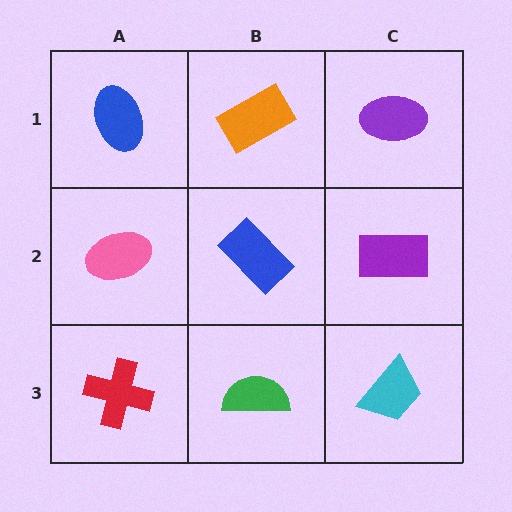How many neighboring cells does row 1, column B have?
3.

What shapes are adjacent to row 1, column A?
A pink ellipse (row 2, column A), an orange rectangle (row 1, column B).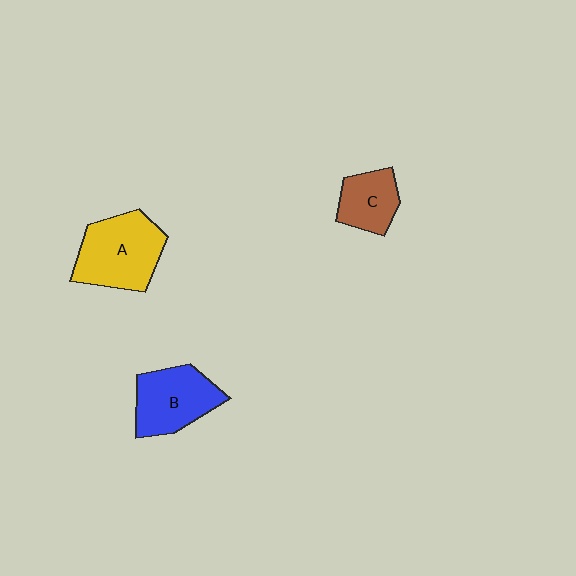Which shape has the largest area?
Shape A (yellow).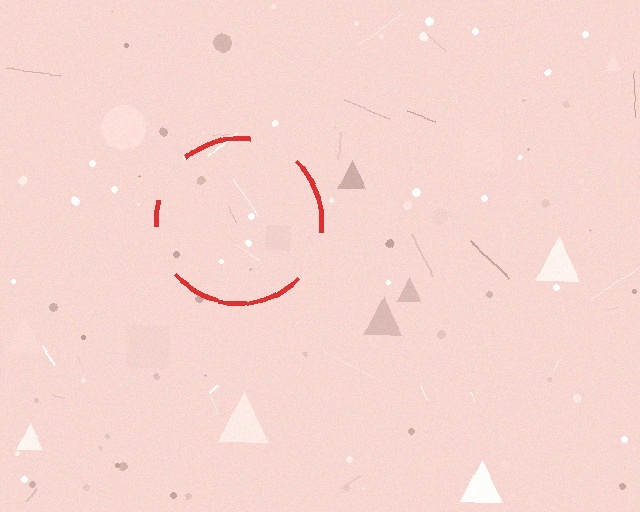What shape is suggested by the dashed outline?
The dashed outline suggests a circle.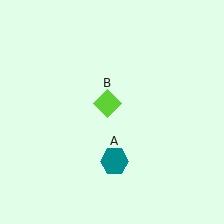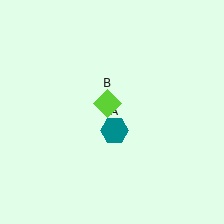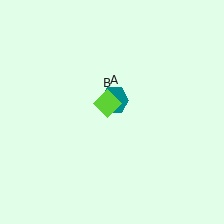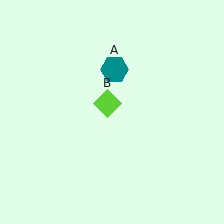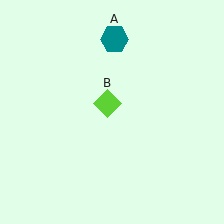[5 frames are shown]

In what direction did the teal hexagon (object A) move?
The teal hexagon (object A) moved up.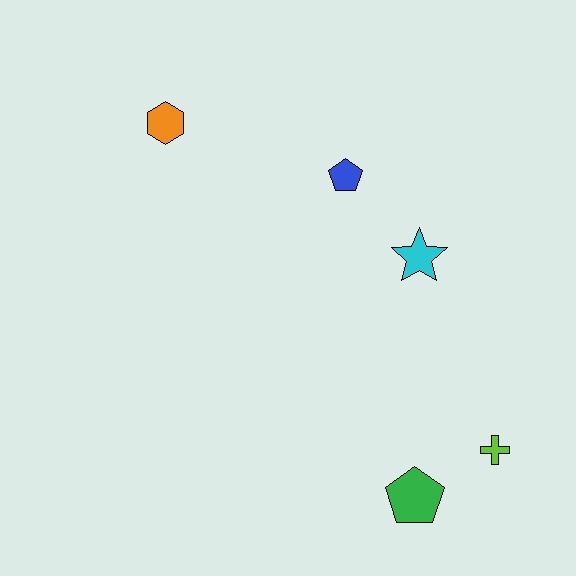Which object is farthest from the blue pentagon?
The green pentagon is farthest from the blue pentagon.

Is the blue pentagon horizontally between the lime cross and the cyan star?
No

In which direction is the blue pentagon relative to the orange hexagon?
The blue pentagon is to the right of the orange hexagon.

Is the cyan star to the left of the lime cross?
Yes